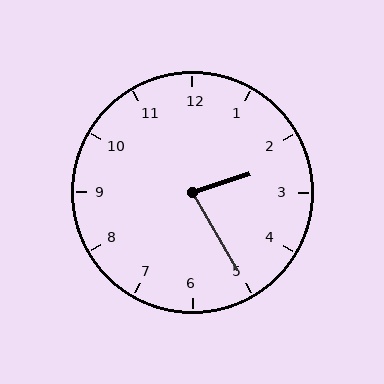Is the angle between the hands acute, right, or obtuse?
It is acute.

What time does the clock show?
2:25.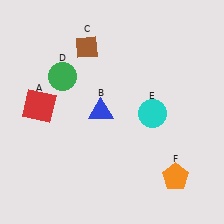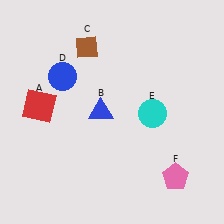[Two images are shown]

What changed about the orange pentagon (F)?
In Image 1, F is orange. In Image 2, it changed to pink.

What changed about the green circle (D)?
In Image 1, D is green. In Image 2, it changed to blue.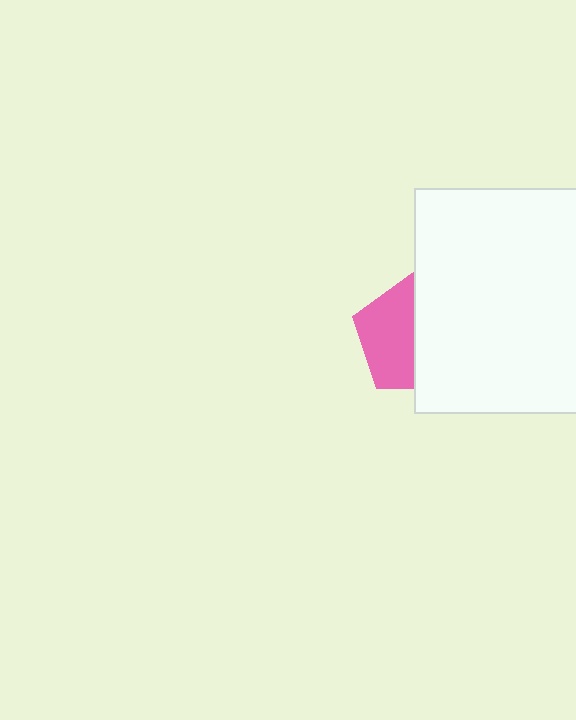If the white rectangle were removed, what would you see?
You would see the complete pink pentagon.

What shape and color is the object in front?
The object in front is a white rectangle.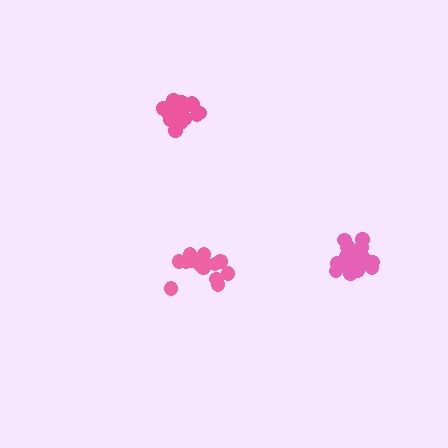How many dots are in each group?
Group 1: 16 dots, Group 2: 19 dots, Group 3: 21 dots (56 total).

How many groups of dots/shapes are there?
There are 3 groups.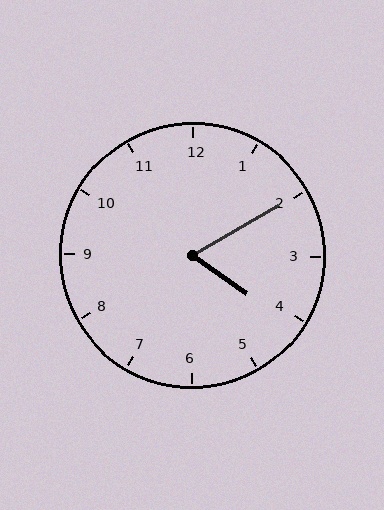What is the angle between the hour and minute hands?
Approximately 65 degrees.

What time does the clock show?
4:10.